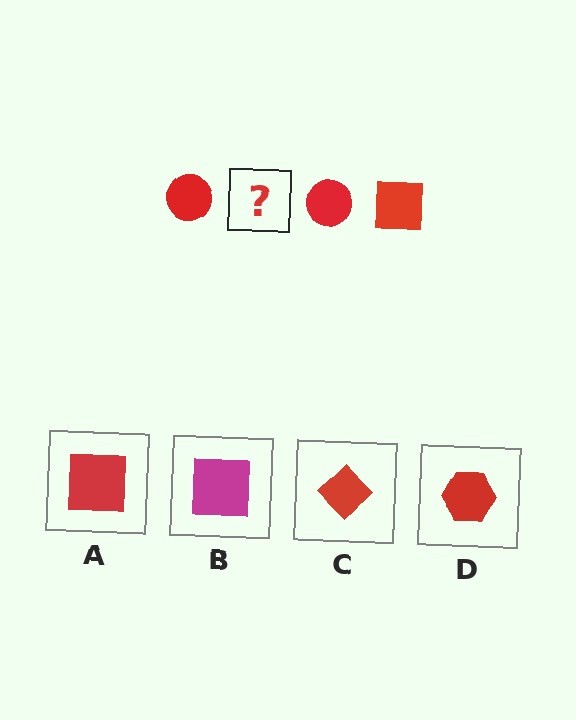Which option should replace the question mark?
Option A.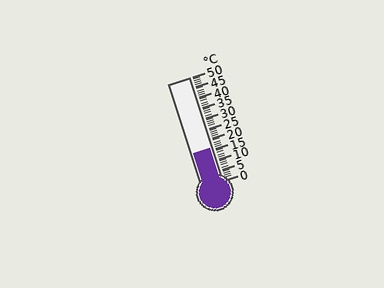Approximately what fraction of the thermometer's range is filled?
The thermometer is filled to approximately 30% of its range.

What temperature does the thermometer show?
The thermometer shows approximately 16°C.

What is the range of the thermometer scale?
The thermometer scale ranges from 0°C to 50°C.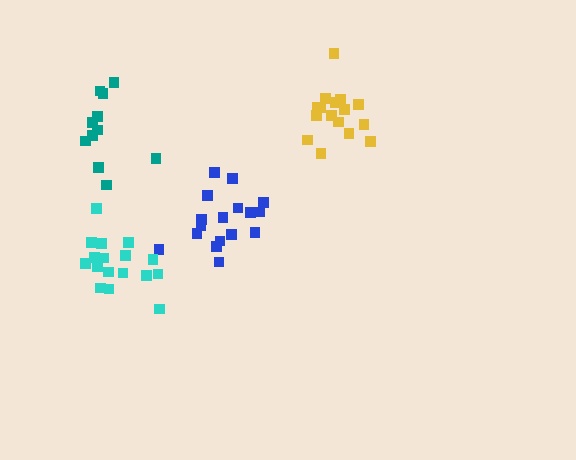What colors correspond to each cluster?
The clusters are colored: yellow, teal, blue, cyan.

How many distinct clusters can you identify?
There are 4 distinct clusters.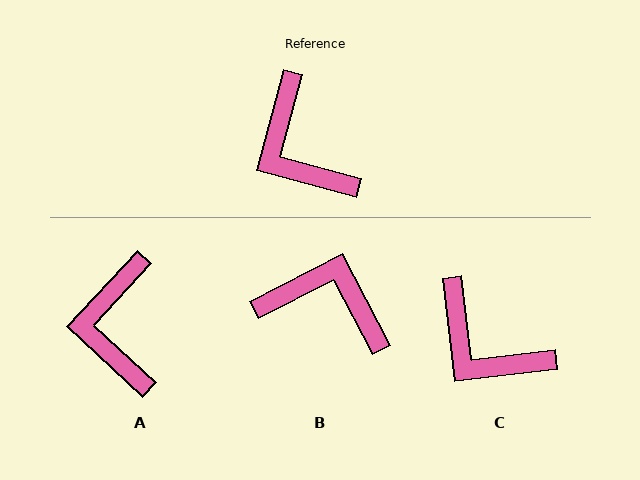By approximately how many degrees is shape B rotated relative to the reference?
Approximately 137 degrees clockwise.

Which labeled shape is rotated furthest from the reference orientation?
B, about 137 degrees away.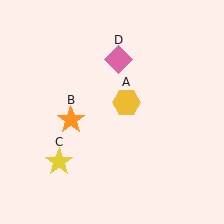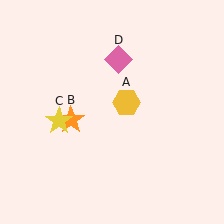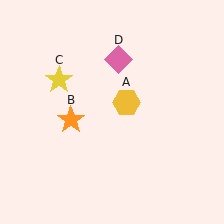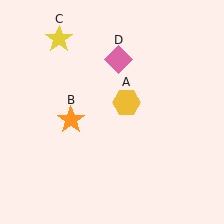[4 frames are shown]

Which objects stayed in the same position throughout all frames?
Yellow hexagon (object A) and orange star (object B) and pink diamond (object D) remained stationary.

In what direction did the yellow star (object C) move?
The yellow star (object C) moved up.